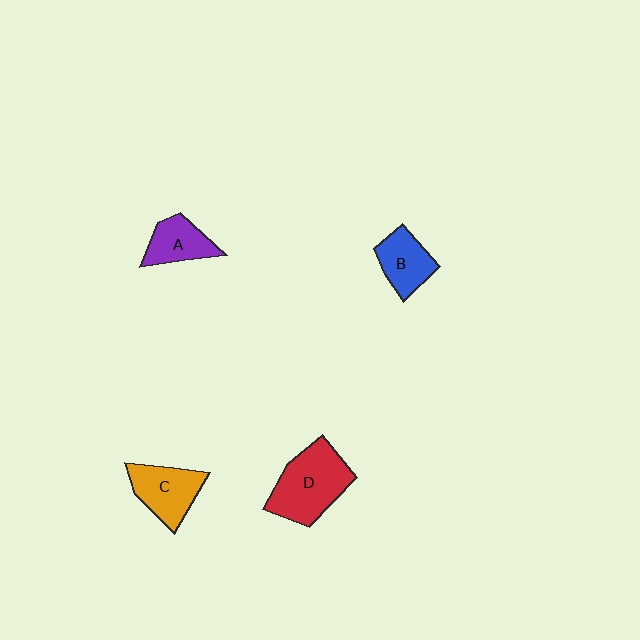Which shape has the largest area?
Shape D (red).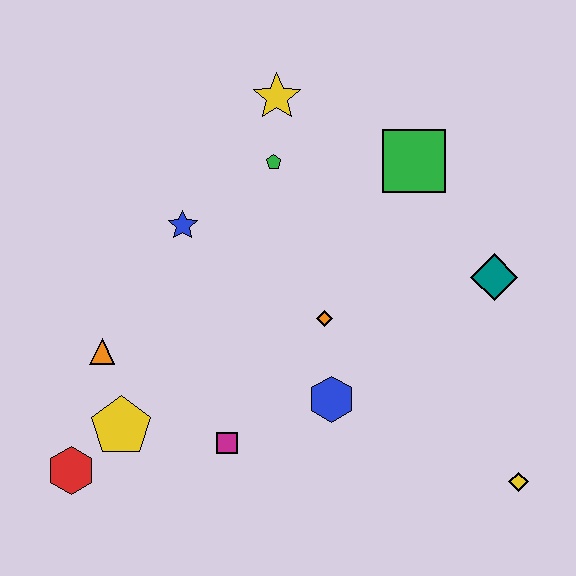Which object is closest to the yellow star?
The green pentagon is closest to the yellow star.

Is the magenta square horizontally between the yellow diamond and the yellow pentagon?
Yes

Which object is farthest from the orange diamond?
The red hexagon is farthest from the orange diamond.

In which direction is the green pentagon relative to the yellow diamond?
The green pentagon is above the yellow diamond.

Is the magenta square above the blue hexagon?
No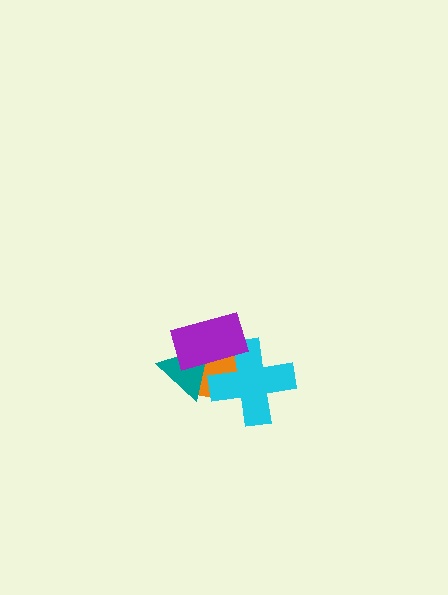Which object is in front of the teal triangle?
The purple rectangle is in front of the teal triangle.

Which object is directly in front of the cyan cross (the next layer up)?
The teal triangle is directly in front of the cyan cross.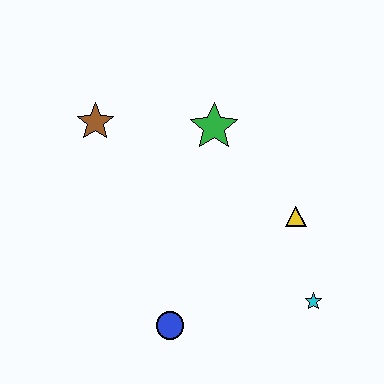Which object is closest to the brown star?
The green star is closest to the brown star.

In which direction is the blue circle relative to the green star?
The blue circle is below the green star.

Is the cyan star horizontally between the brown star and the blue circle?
No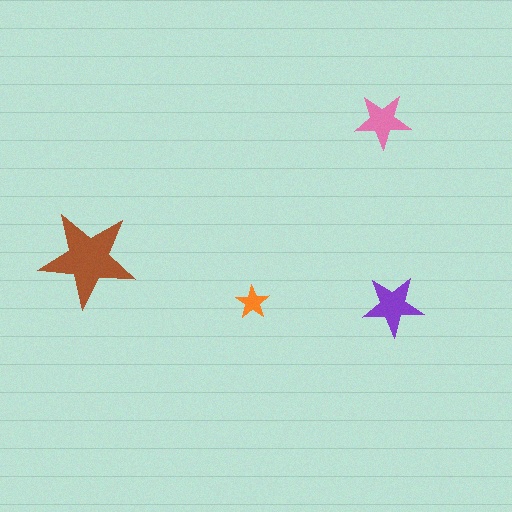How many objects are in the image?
There are 4 objects in the image.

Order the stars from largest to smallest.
the brown one, the purple one, the pink one, the orange one.